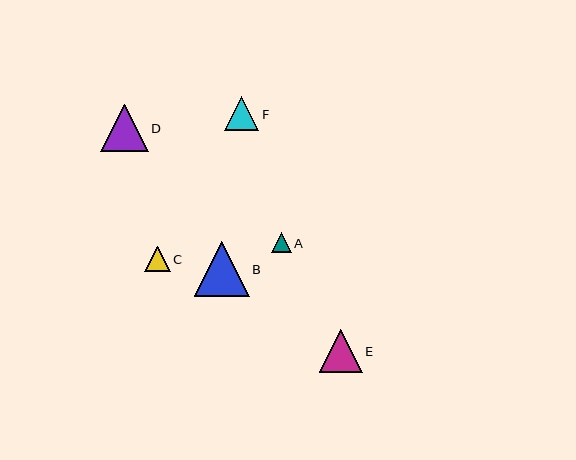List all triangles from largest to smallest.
From largest to smallest: B, D, E, F, C, A.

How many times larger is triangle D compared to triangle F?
Triangle D is approximately 1.4 times the size of triangle F.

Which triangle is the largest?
Triangle B is the largest with a size of approximately 55 pixels.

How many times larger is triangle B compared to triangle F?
Triangle B is approximately 1.6 times the size of triangle F.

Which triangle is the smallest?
Triangle A is the smallest with a size of approximately 19 pixels.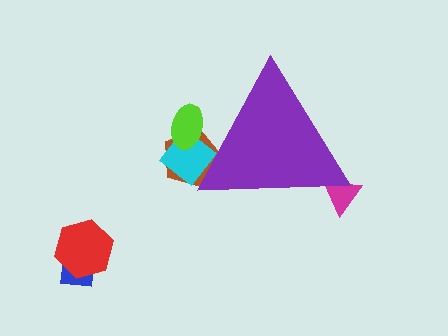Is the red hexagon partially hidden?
No, the red hexagon is fully visible.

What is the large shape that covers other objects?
A purple triangle.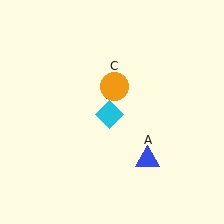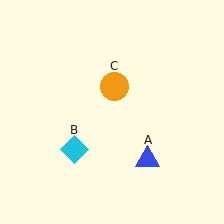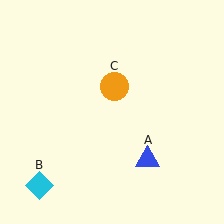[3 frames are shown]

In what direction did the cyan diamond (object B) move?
The cyan diamond (object B) moved down and to the left.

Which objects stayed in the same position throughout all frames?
Blue triangle (object A) and orange circle (object C) remained stationary.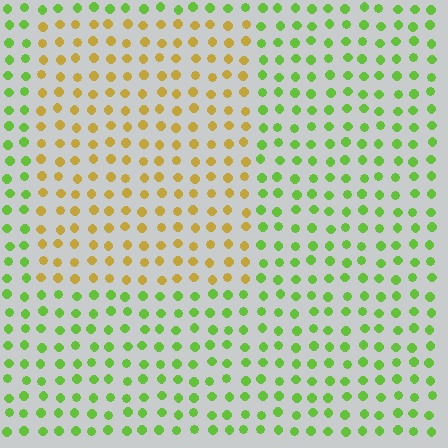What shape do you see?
I see a rectangle.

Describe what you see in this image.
The image is filled with small lime elements in a uniform arrangement. A rectangle-shaped region is visible where the elements are tinted to a slightly different hue, forming a subtle color boundary.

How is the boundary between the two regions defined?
The boundary is defined purely by a slight shift in hue (about 55 degrees). Spacing, size, and orientation are identical on both sides.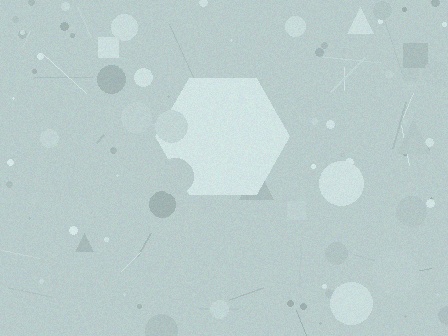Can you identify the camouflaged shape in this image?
The camouflaged shape is a hexagon.